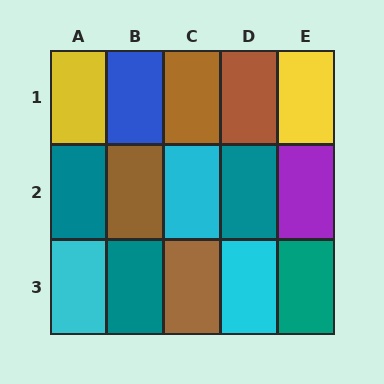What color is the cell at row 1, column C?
Brown.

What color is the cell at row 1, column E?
Yellow.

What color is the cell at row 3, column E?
Teal.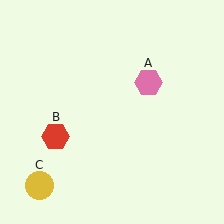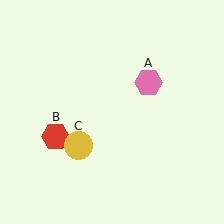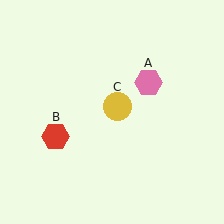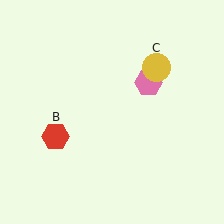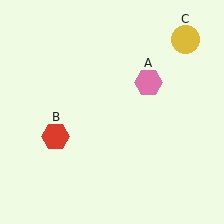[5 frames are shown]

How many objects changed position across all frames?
1 object changed position: yellow circle (object C).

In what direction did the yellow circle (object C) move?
The yellow circle (object C) moved up and to the right.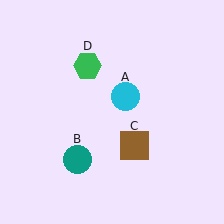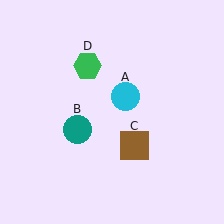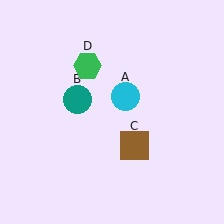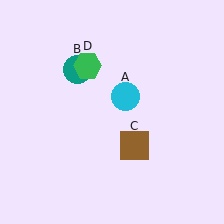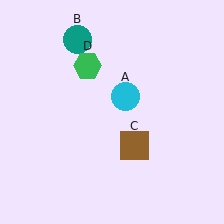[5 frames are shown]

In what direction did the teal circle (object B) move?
The teal circle (object B) moved up.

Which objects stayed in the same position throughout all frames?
Cyan circle (object A) and brown square (object C) and green hexagon (object D) remained stationary.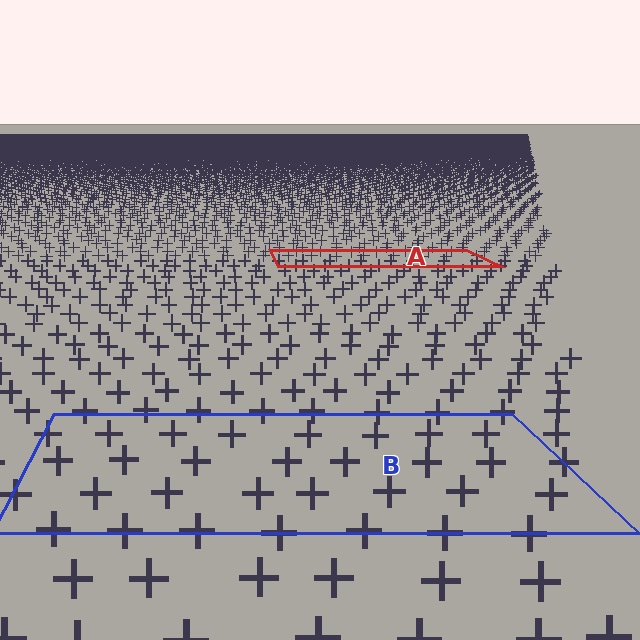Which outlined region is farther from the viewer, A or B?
Region A is farther from the viewer — the texture elements inside it appear smaller and more densely packed.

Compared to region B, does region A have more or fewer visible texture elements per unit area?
Region A has more texture elements per unit area — they are packed more densely because it is farther away.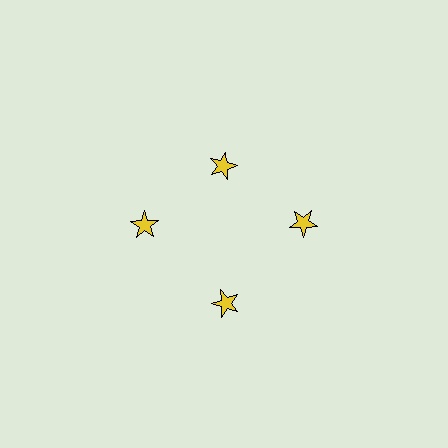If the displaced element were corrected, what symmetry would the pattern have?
It would have 4-fold rotational symmetry — the pattern would map onto itself every 90 degrees.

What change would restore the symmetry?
The symmetry would be restored by moving it outward, back onto the ring so that all 4 stars sit at equal angles and equal distance from the center.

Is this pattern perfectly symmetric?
No. The 4 yellow stars are arranged in a ring, but one element near the 12 o'clock position is pulled inward toward the center, breaking the 4-fold rotational symmetry.